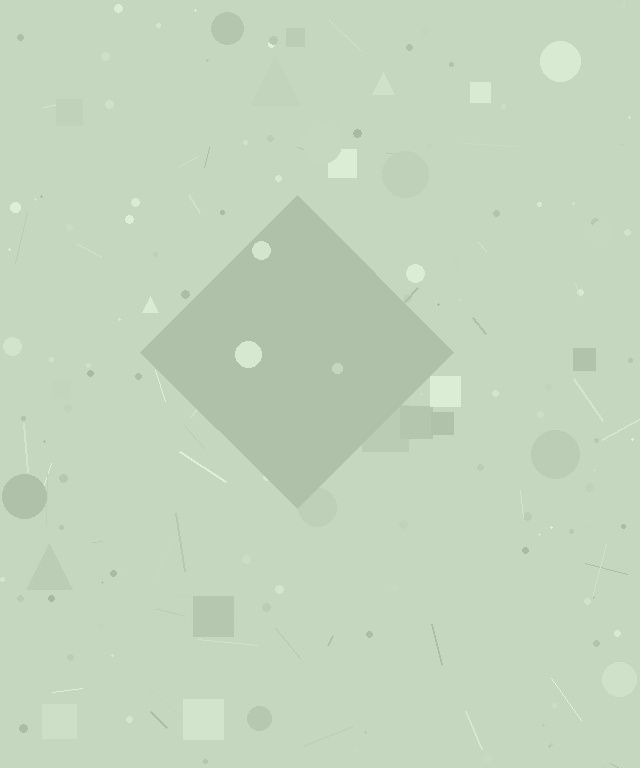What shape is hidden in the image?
A diamond is hidden in the image.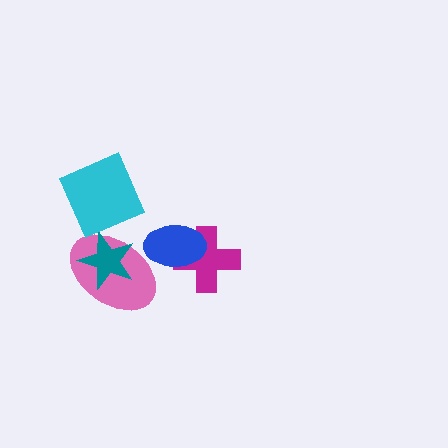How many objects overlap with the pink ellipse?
2 objects overlap with the pink ellipse.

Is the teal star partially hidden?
No, no other shape covers it.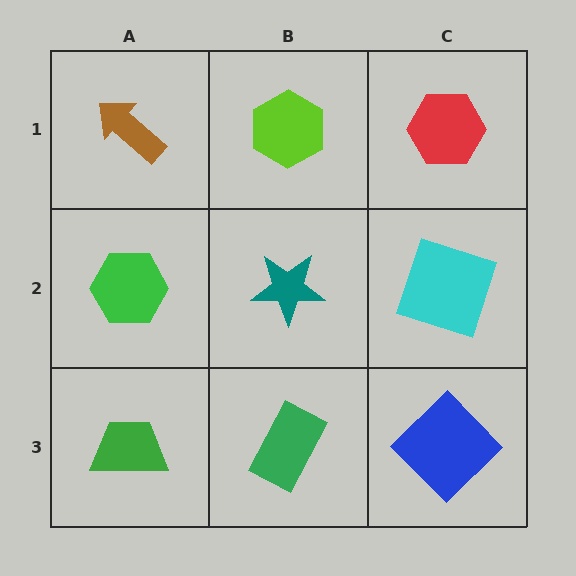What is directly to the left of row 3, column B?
A green trapezoid.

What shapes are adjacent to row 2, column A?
A brown arrow (row 1, column A), a green trapezoid (row 3, column A), a teal star (row 2, column B).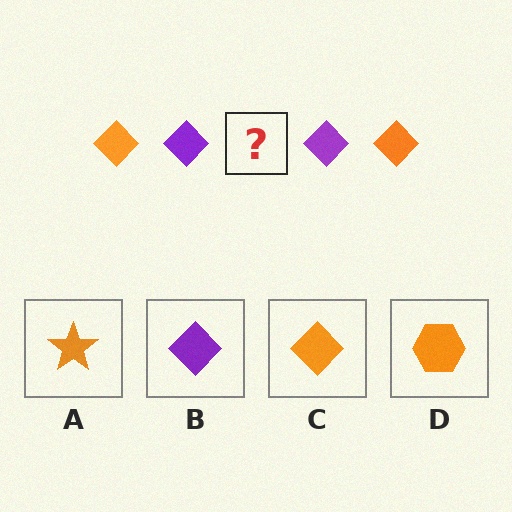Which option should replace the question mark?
Option C.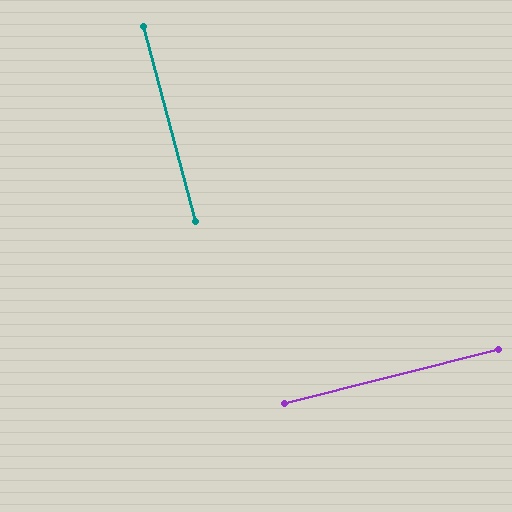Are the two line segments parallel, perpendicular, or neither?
Perpendicular — they meet at approximately 89°.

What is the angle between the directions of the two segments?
Approximately 89 degrees.